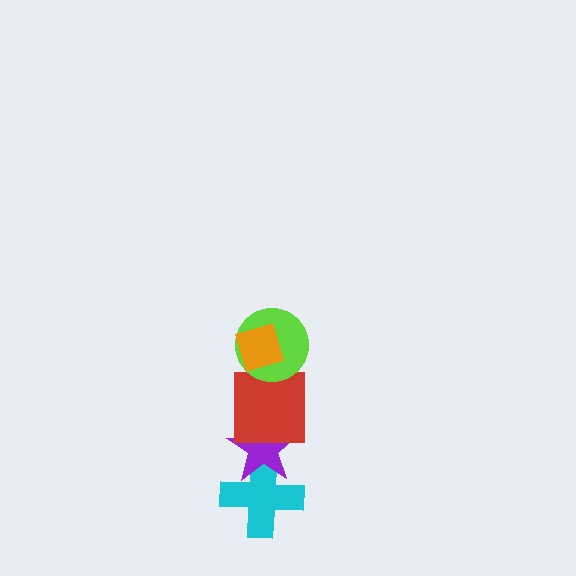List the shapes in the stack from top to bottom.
From top to bottom: the orange diamond, the lime circle, the red square, the purple star, the cyan cross.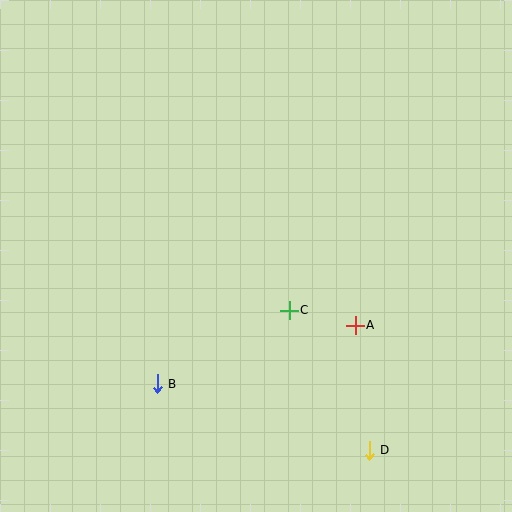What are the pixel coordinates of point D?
Point D is at (369, 450).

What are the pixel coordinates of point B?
Point B is at (157, 384).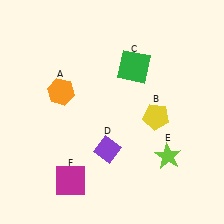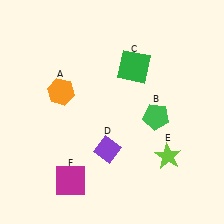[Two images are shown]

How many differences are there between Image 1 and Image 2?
There is 1 difference between the two images.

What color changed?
The pentagon (B) changed from yellow in Image 1 to green in Image 2.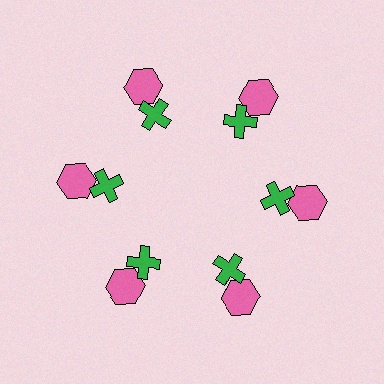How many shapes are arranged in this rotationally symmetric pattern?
There are 12 shapes, arranged in 6 groups of 2.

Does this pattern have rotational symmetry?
Yes, this pattern has 6-fold rotational symmetry. It looks the same after rotating 60 degrees around the center.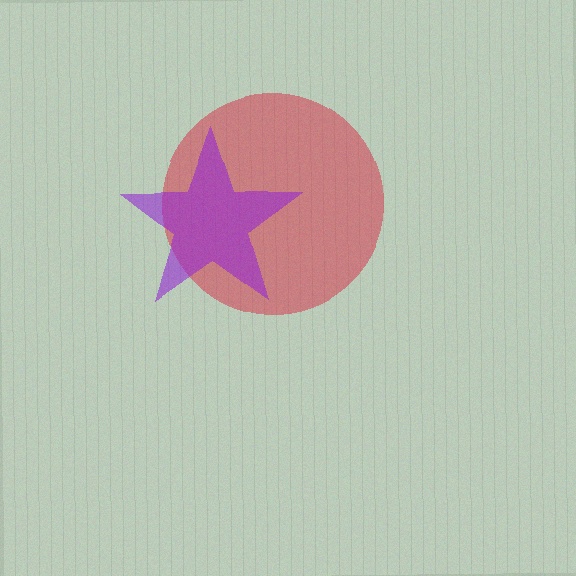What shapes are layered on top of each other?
The layered shapes are: a red circle, a purple star.